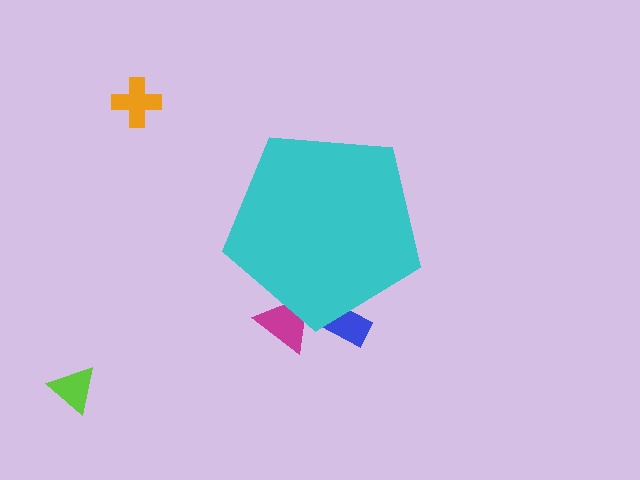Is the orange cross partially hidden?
No, the orange cross is fully visible.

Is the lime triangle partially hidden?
No, the lime triangle is fully visible.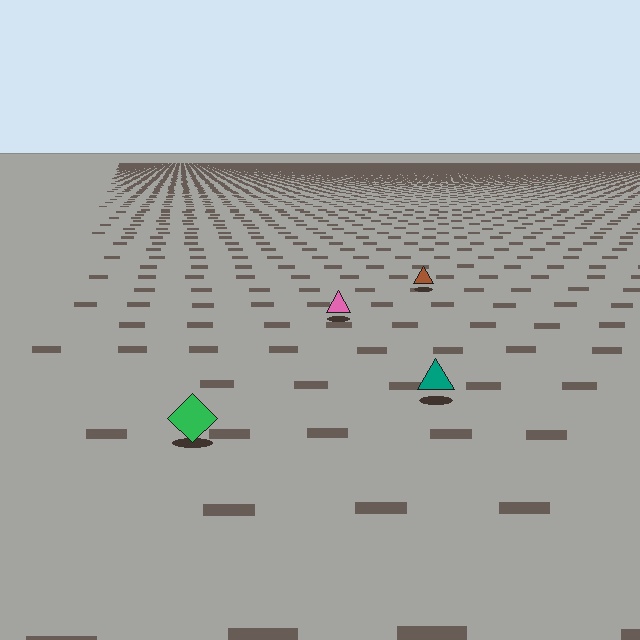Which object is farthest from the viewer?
The brown triangle is farthest from the viewer. It appears smaller and the ground texture around it is denser.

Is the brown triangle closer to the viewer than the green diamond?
No. The green diamond is closer — you can tell from the texture gradient: the ground texture is coarser near it.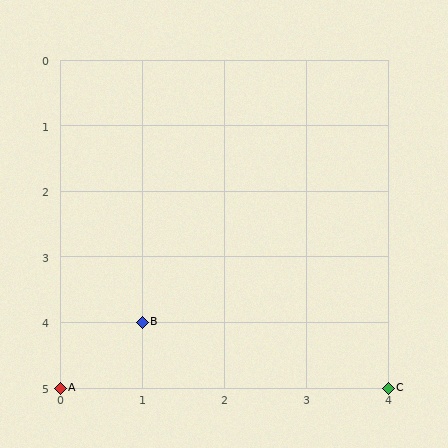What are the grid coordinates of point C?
Point C is at grid coordinates (4, 5).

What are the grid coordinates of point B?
Point B is at grid coordinates (1, 4).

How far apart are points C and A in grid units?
Points C and A are 4 columns apart.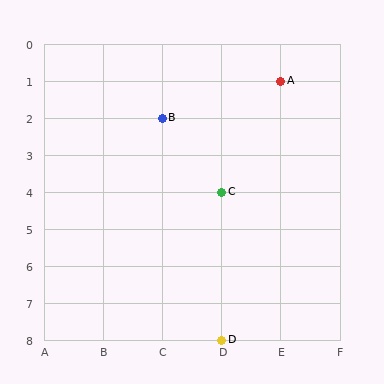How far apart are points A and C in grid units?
Points A and C are 1 column and 3 rows apart (about 3.2 grid units diagonally).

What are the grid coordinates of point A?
Point A is at grid coordinates (E, 1).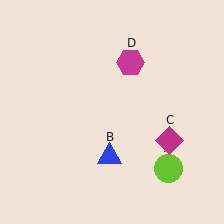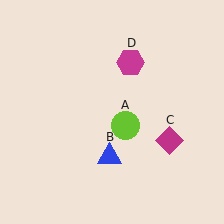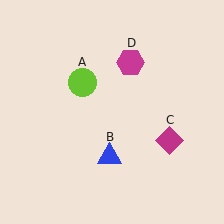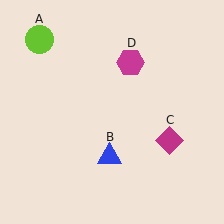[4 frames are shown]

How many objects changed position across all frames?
1 object changed position: lime circle (object A).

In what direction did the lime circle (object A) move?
The lime circle (object A) moved up and to the left.